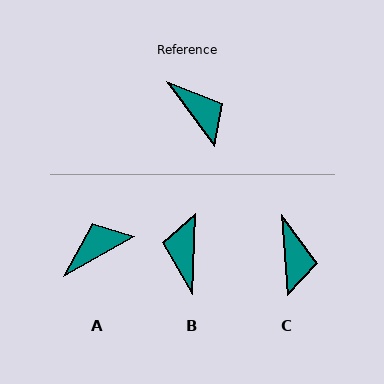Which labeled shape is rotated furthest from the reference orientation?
B, about 142 degrees away.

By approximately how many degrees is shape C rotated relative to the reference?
Approximately 32 degrees clockwise.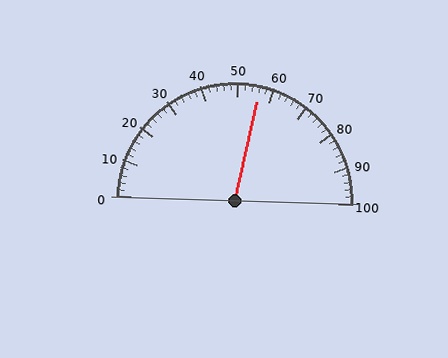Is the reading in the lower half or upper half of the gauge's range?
The reading is in the upper half of the range (0 to 100).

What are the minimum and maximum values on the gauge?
The gauge ranges from 0 to 100.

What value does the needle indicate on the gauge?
The needle indicates approximately 56.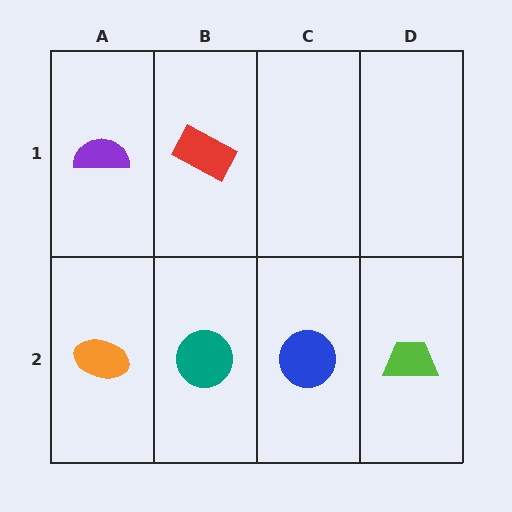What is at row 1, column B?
A red rectangle.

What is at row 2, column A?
An orange ellipse.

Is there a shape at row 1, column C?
No, that cell is empty.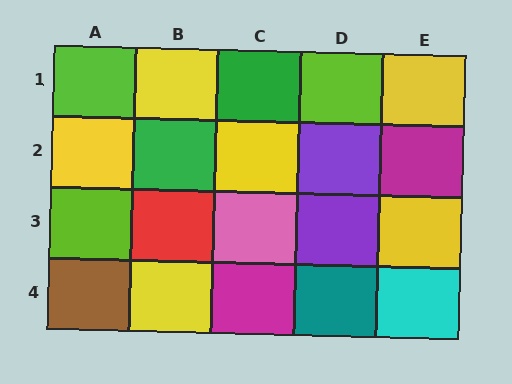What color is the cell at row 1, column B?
Yellow.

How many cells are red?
1 cell is red.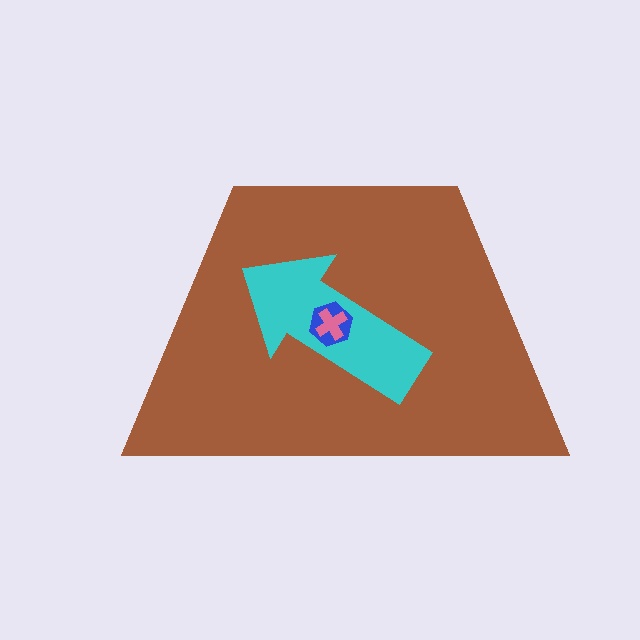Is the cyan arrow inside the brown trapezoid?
Yes.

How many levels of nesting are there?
4.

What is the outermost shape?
The brown trapezoid.